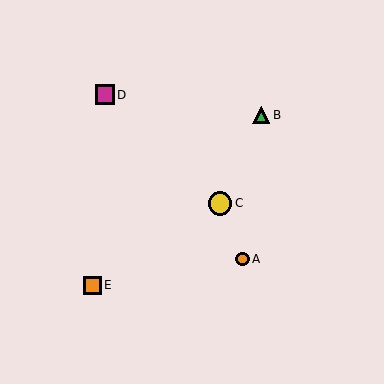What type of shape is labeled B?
Shape B is a green triangle.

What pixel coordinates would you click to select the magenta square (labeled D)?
Click at (105, 95) to select the magenta square D.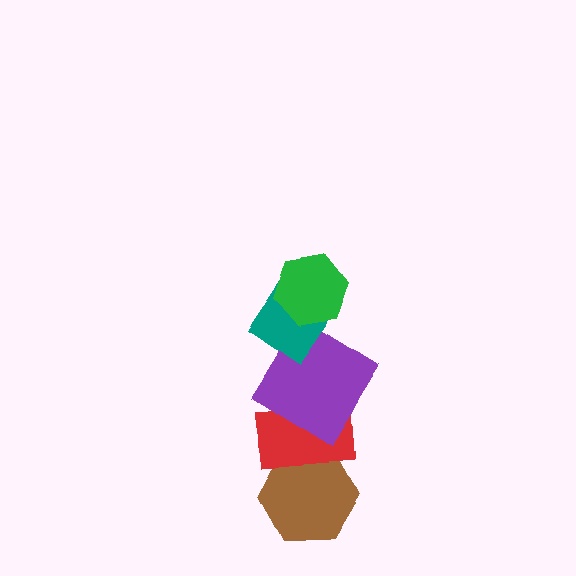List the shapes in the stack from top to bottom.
From top to bottom: the green hexagon, the teal diamond, the purple diamond, the red rectangle, the brown hexagon.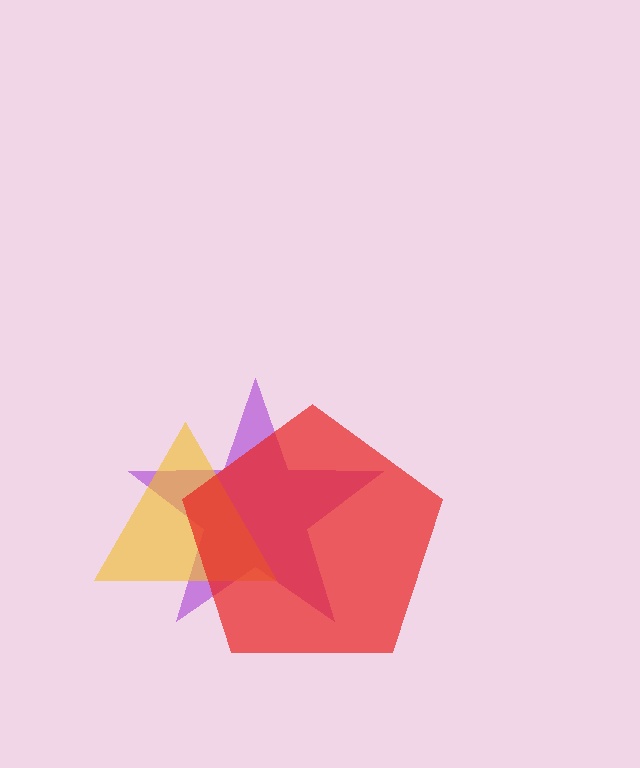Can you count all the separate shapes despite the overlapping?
Yes, there are 3 separate shapes.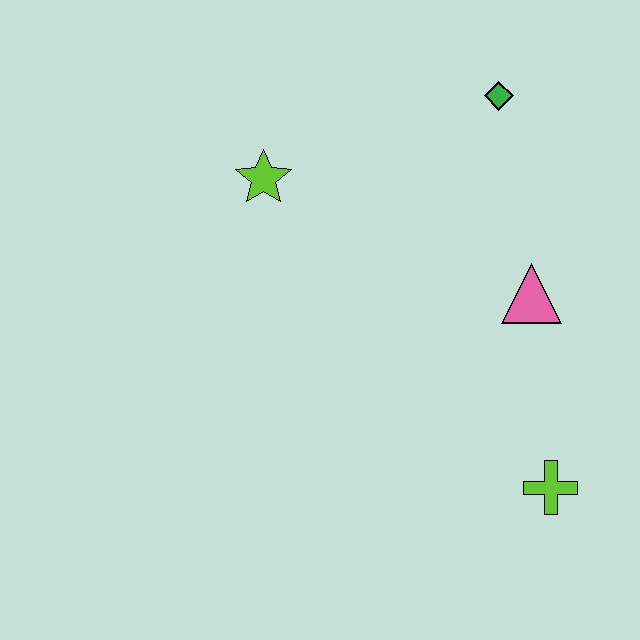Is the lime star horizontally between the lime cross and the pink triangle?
No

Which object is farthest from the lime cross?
The lime star is farthest from the lime cross.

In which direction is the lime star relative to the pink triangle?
The lime star is to the left of the pink triangle.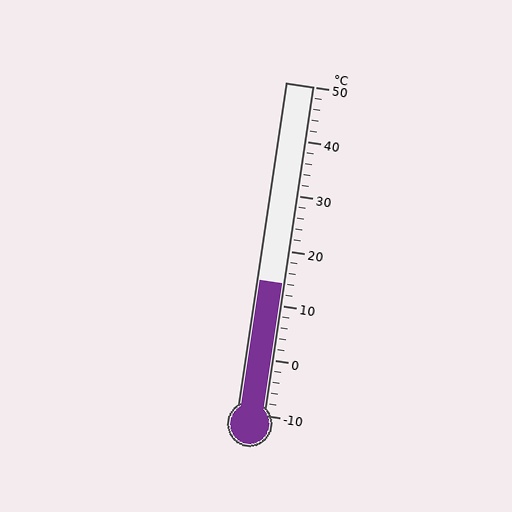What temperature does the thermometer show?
The thermometer shows approximately 14°C.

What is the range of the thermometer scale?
The thermometer scale ranges from -10°C to 50°C.